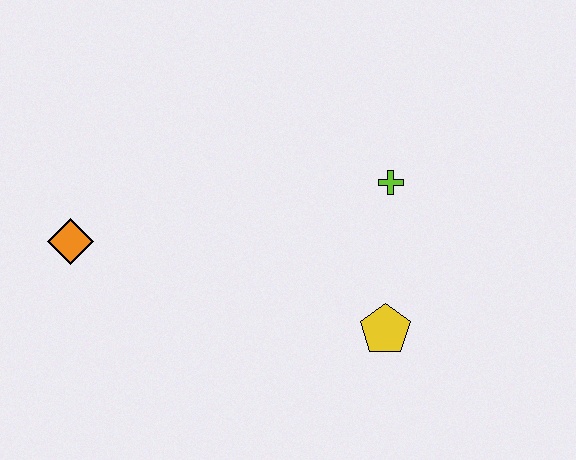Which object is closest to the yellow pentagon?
The lime cross is closest to the yellow pentagon.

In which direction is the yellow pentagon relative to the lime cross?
The yellow pentagon is below the lime cross.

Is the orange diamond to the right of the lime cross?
No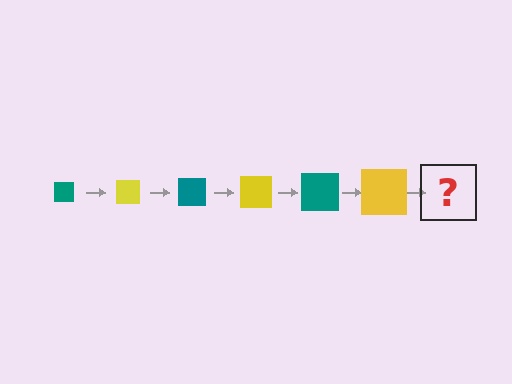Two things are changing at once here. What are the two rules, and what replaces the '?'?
The two rules are that the square grows larger each step and the color cycles through teal and yellow. The '?' should be a teal square, larger than the previous one.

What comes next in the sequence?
The next element should be a teal square, larger than the previous one.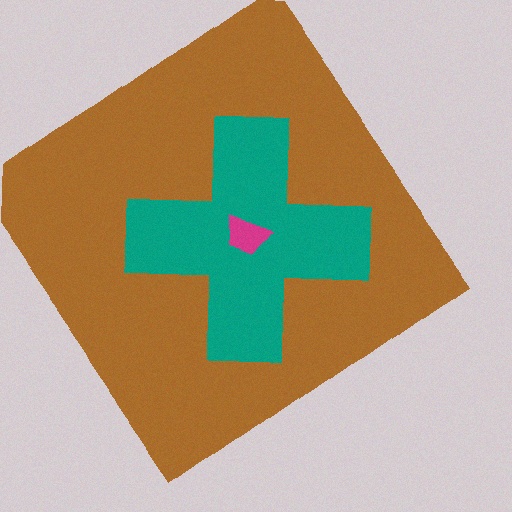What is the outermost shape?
The brown diamond.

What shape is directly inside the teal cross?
The magenta trapezoid.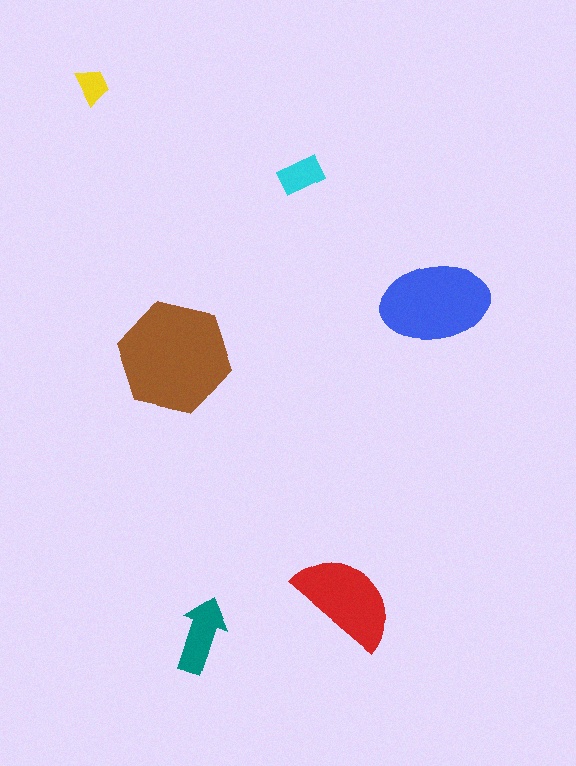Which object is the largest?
The brown hexagon.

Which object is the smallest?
The yellow trapezoid.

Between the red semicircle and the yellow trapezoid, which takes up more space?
The red semicircle.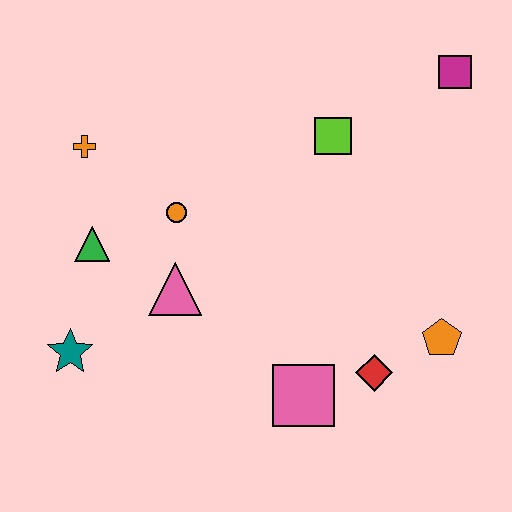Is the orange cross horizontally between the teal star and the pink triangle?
Yes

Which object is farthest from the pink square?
The magenta square is farthest from the pink square.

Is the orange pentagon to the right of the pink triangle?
Yes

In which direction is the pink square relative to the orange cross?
The pink square is below the orange cross.